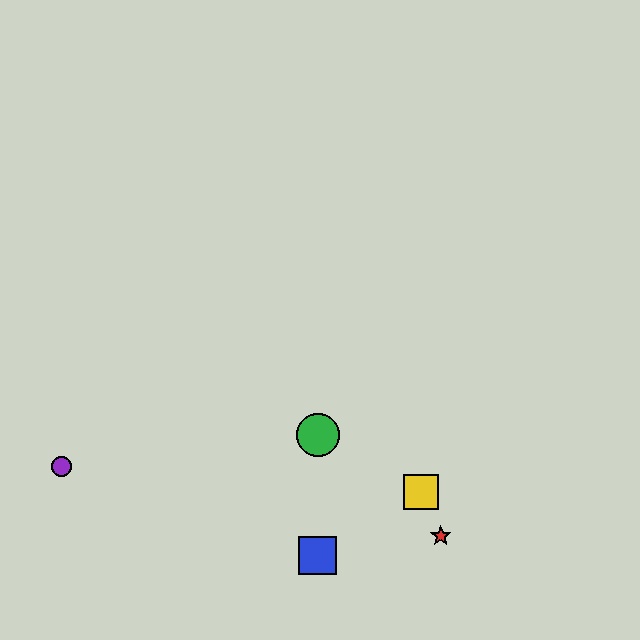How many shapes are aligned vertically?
2 shapes (the blue square, the green circle) are aligned vertically.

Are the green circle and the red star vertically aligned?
No, the green circle is at x≈318 and the red star is at x≈441.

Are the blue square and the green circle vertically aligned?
Yes, both are at x≈318.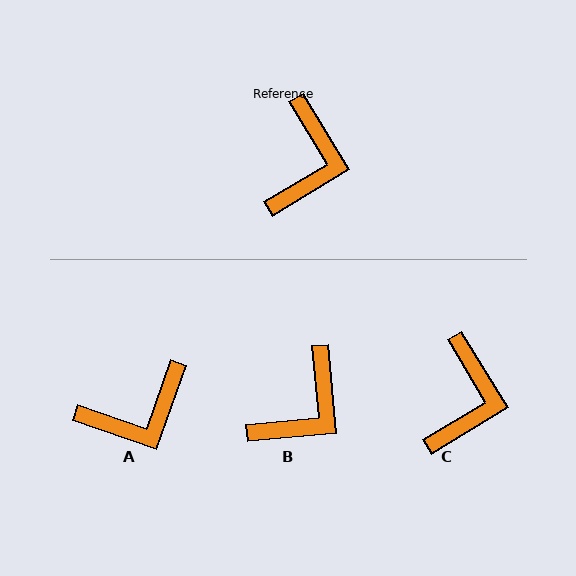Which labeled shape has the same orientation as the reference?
C.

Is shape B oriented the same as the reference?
No, it is off by about 26 degrees.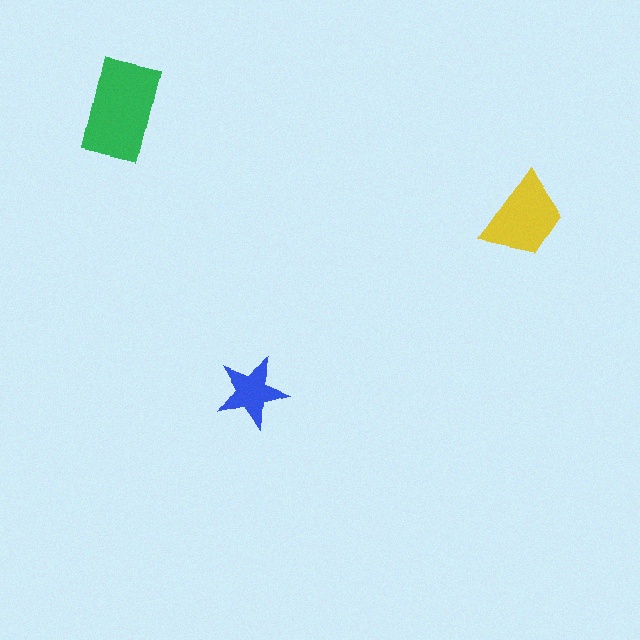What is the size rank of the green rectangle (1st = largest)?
1st.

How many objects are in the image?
There are 3 objects in the image.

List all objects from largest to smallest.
The green rectangle, the yellow trapezoid, the blue star.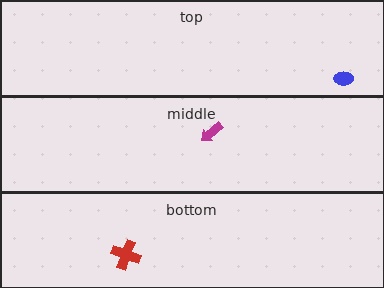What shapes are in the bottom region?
The red cross.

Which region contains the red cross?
The bottom region.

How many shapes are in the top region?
1.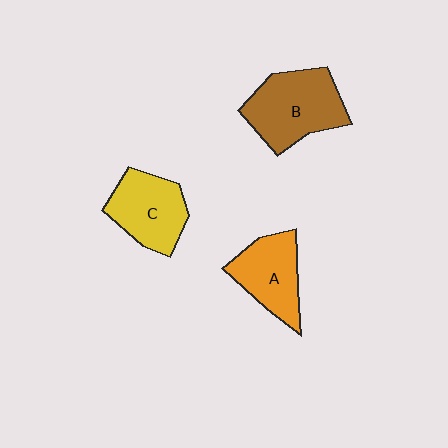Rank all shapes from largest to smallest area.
From largest to smallest: B (brown), C (yellow), A (orange).